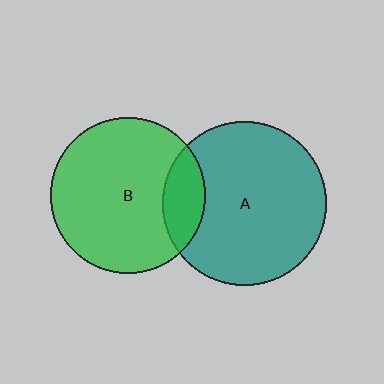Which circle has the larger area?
Circle A (teal).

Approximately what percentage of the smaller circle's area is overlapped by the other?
Approximately 15%.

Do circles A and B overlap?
Yes.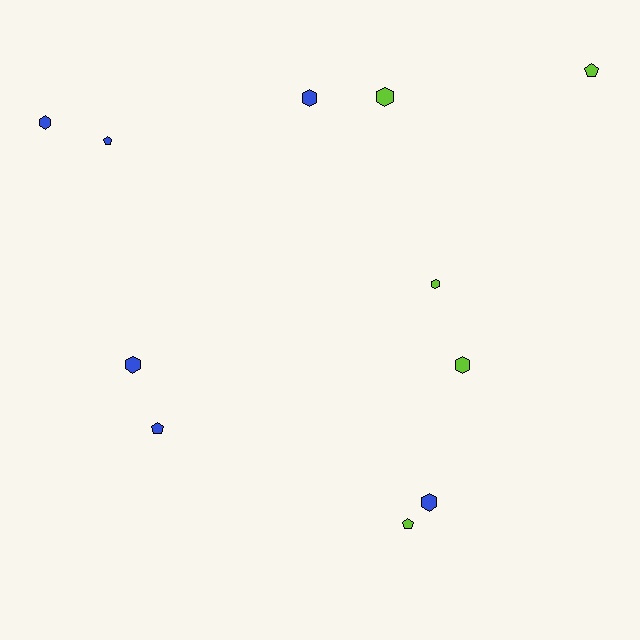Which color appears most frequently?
Blue, with 6 objects.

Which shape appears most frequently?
Hexagon, with 7 objects.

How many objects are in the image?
There are 11 objects.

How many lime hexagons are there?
There are 3 lime hexagons.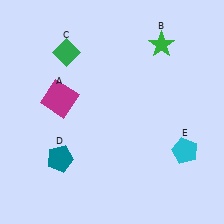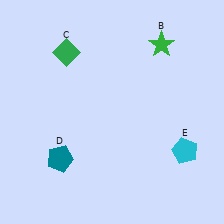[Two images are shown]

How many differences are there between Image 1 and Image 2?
There is 1 difference between the two images.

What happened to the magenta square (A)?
The magenta square (A) was removed in Image 2. It was in the top-left area of Image 1.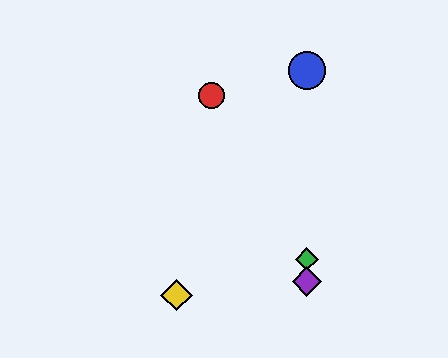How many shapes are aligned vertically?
3 shapes (the blue circle, the green diamond, the purple diamond) are aligned vertically.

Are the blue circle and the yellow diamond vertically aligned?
No, the blue circle is at x≈307 and the yellow diamond is at x≈177.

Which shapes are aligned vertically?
The blue circle, the green diamond, the purple diamond are aligned vertically.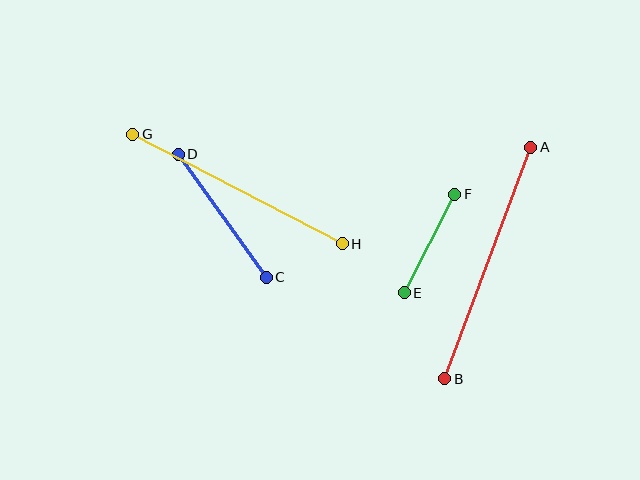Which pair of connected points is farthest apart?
Points A and B are farthest apart.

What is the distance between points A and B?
The distance is approximately 247 pixels.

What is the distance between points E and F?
The distance is approximately 111 pixels.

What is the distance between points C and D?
The distance is approximately 151 pixels.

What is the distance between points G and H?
The distance is approximately 237 pixels.